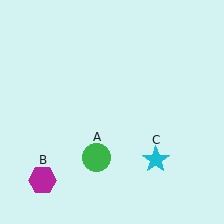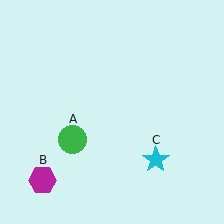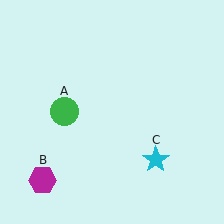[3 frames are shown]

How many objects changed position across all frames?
1 object changed position: green circle (object A).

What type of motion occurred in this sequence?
The green circle (object A) rotated clockwise around the center of the scene.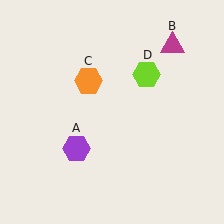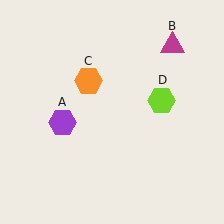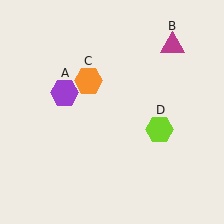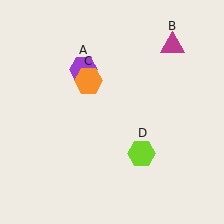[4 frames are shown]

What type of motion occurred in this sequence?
The purple hexagon (object A), lime hexagon (object D) rotated clockwise around the center of the scene.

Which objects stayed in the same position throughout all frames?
Magenta triangle (object B) and orange hexagon (object C) remained stationary.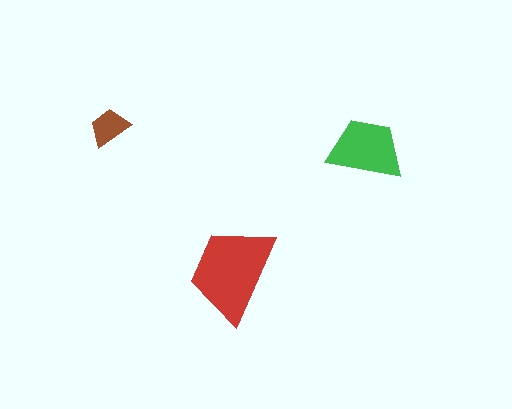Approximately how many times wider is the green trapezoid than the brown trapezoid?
About 2 times wider.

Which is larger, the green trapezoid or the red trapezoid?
The red one.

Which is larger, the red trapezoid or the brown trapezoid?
The red one.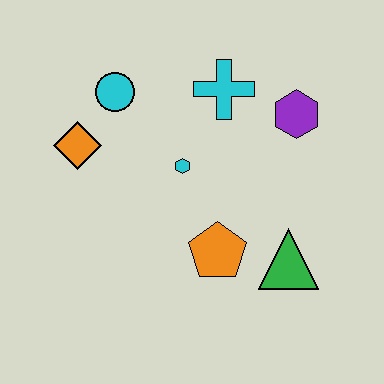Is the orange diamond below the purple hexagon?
Yes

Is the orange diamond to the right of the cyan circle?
No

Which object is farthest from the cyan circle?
The green triangle is farthest from the cyan circle.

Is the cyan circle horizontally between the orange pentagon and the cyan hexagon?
No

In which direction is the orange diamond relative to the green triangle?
The orange diamond is to the left of the green triangle.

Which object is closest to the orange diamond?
The cyan circle is closest to the orange diamond.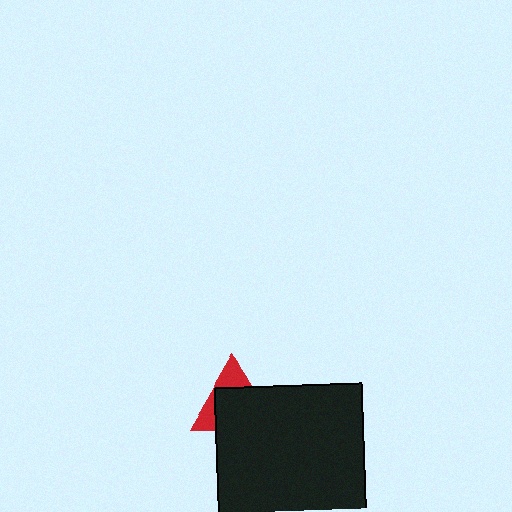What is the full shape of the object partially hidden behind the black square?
The partially hidden object is a red triangle.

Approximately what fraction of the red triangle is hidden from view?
Roughly 64% of the red triangle is hidden behind the black square.